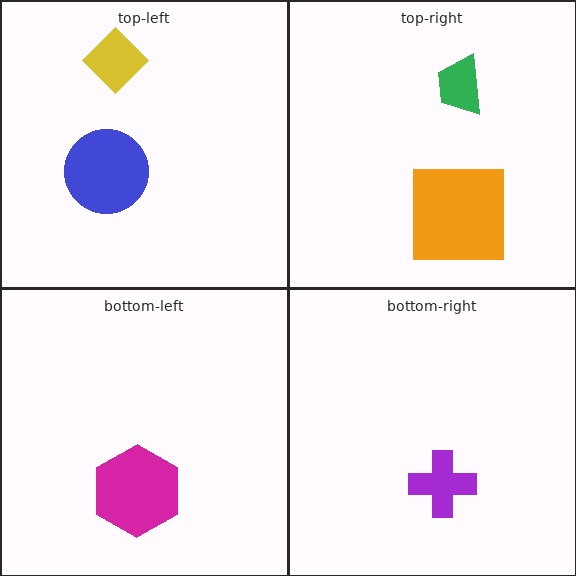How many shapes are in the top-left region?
2.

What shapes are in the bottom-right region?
The purple cross.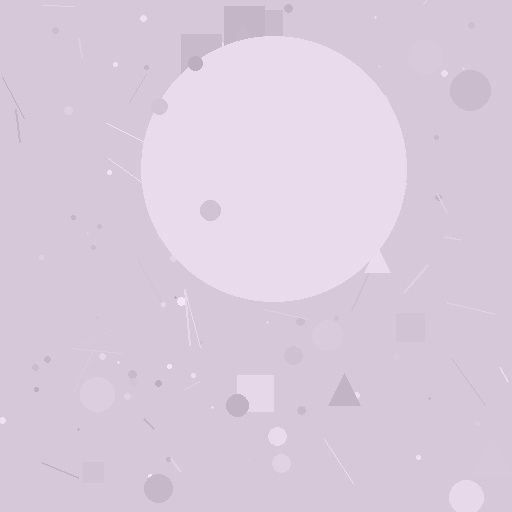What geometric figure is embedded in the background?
A circle is embedded in the background.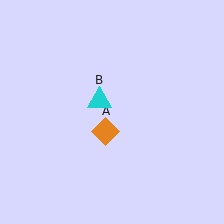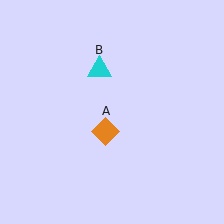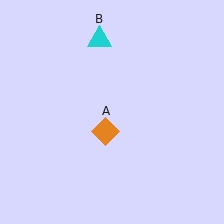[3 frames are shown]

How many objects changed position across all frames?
1 object changed position: cyan triangle (object B).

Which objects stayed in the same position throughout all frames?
Orange diamond (object A) remained stationary.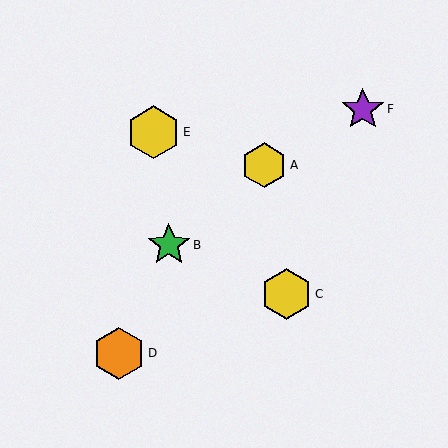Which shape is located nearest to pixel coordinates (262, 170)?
The yellow hexagon (labeled A) at (264, 165) is nearest to that location.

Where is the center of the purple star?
The center of the purple star is at (363, 109).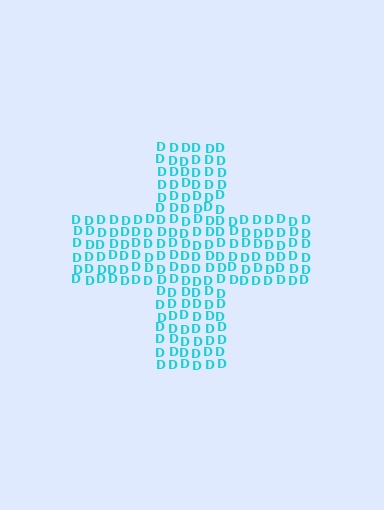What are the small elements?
The small elements are letter D's.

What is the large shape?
The large shape is a cross.